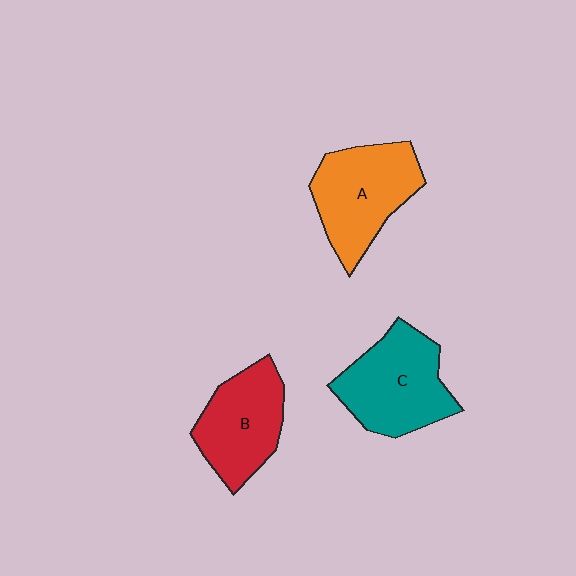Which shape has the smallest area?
Shape B (red).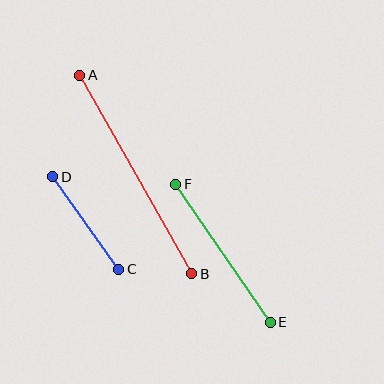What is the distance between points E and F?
The distance is approximately 167 pixels.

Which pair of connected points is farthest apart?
Points A and B are farthest apart.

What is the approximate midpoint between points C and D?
The midpoint is at approximately (86, 223) pixels.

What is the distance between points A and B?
The distance is approximately 228 pixels.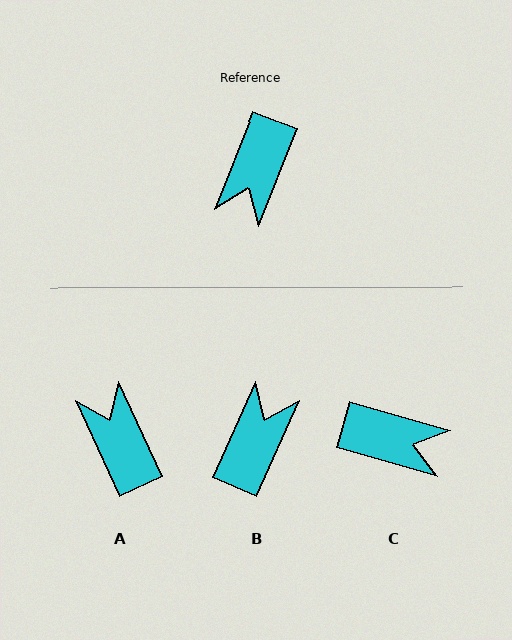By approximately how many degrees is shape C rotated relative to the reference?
Approximately 96 degrees counter-clockwise.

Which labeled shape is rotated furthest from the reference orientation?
B, about 177 degrees away.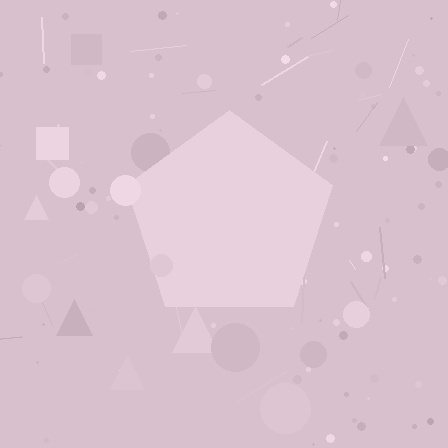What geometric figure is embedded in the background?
A pentagon is embedded in the background.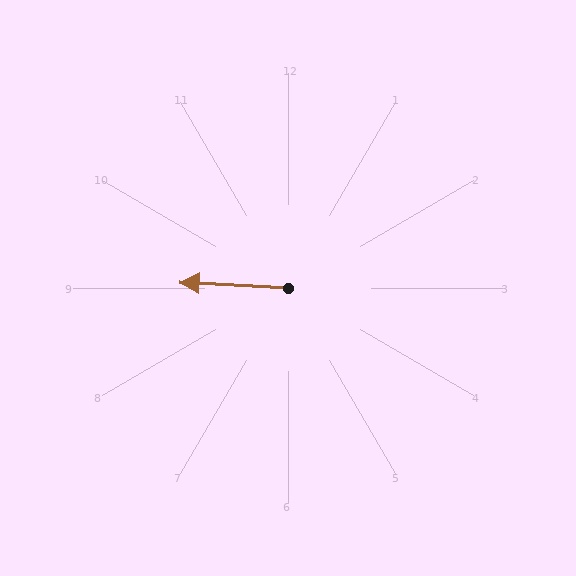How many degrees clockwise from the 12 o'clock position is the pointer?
Approximately 273 degrees.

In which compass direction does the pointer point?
West.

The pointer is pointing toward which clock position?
Roughly 9 o'clock.